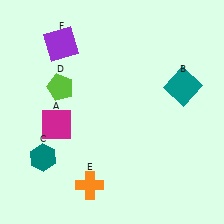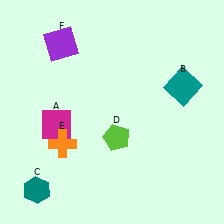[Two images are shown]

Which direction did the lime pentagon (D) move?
The lime pentagon (D) moved right.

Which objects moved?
The objects that moved are: the teal hexagon (C), the lime pentagon (D), the orange cross (E).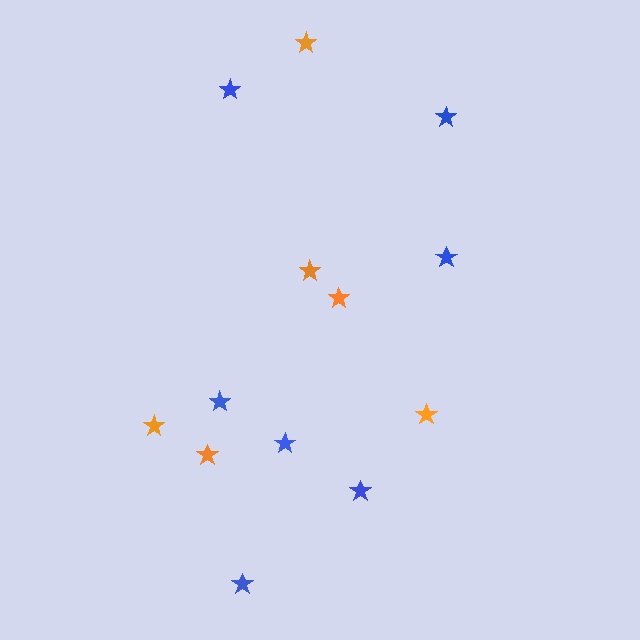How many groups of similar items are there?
There are 2 groups: one group of blue stars (7) and one group of orange stars (6).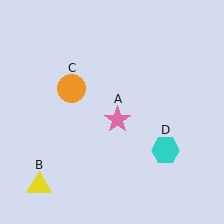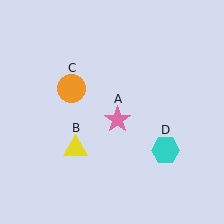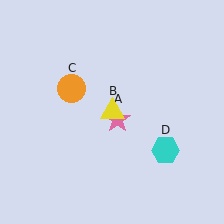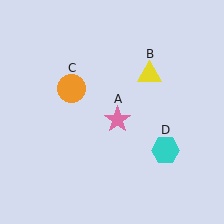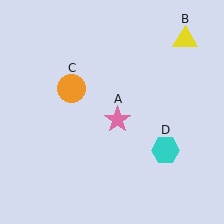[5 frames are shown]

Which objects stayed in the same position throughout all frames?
Pink star (object A) and orange circle (object C) and cyan hexagon (object D) remained stationary.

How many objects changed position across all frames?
1 object changed position: yellow triangle (object B).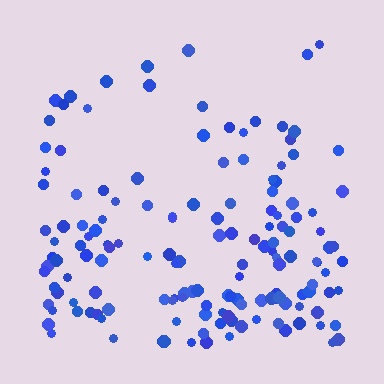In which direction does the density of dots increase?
From top to bottom, with the bottom side densest.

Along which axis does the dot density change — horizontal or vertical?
Vertical.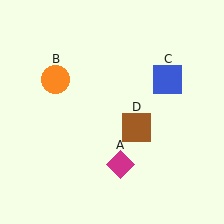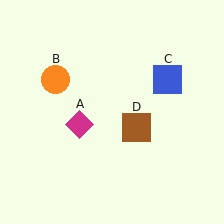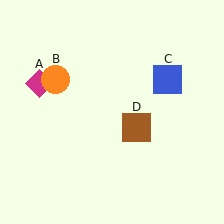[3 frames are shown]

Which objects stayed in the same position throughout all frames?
Orange circle (object B) and blue square (object C) and brown square (object D) remained stationary.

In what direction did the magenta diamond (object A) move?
The magenta diamond (object A) moved up and to the left.